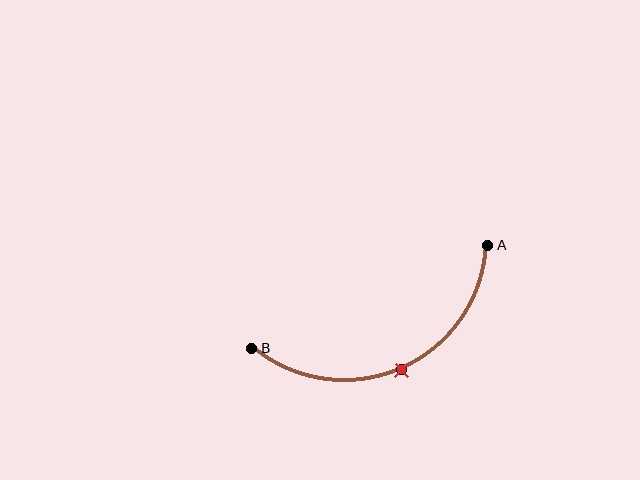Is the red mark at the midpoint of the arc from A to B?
Yes. The red mark lies on the arc at equal arc-length from both A and B — it is the arc midpoint.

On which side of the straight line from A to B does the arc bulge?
The arc bulges below the straight line connecting A and B.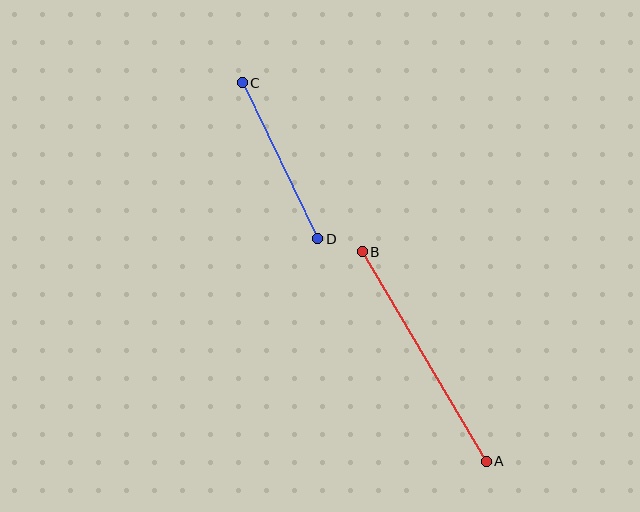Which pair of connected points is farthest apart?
Points A and B are farthest apart.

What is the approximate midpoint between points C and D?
The midpoint is at approximately (280, 161) pixels.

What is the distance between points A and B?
The distance is approximately 244 pixels.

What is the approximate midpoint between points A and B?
The midpoint is at approximately (424, 357) pixels.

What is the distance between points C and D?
The distance is approximately 174 pixels.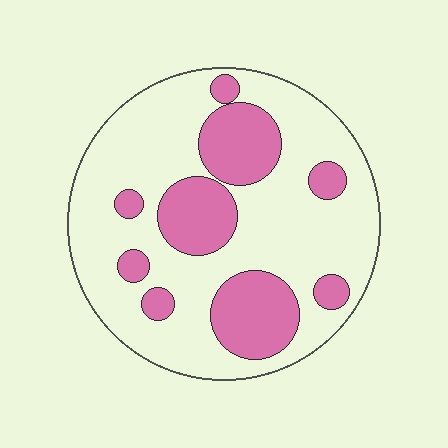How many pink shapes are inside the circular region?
9.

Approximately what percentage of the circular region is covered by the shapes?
Approximately 30%.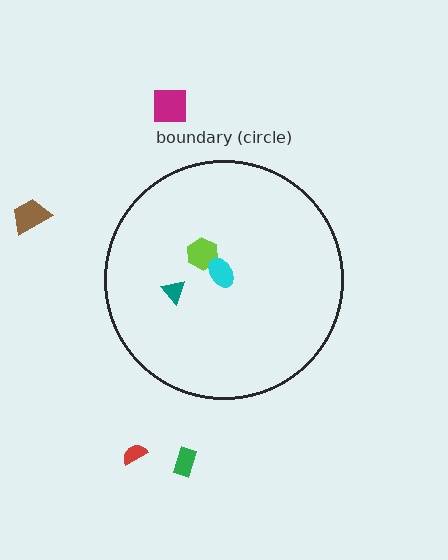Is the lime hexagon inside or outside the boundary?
Inside.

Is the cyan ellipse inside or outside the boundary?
Inside.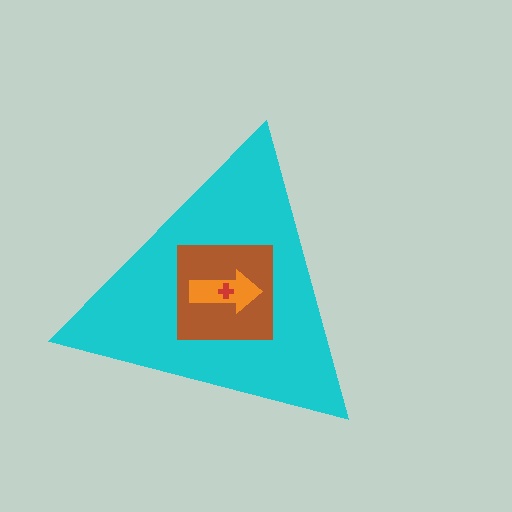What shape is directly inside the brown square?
The orange arrow.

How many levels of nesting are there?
4.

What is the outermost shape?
The cyan triangle.